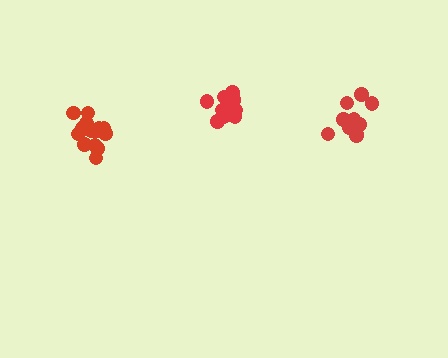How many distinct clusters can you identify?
There are 3 distinct clusters.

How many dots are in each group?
Group 1: 14 dots, Group 2: 11 dots, Group 3: 13 dots (38 total).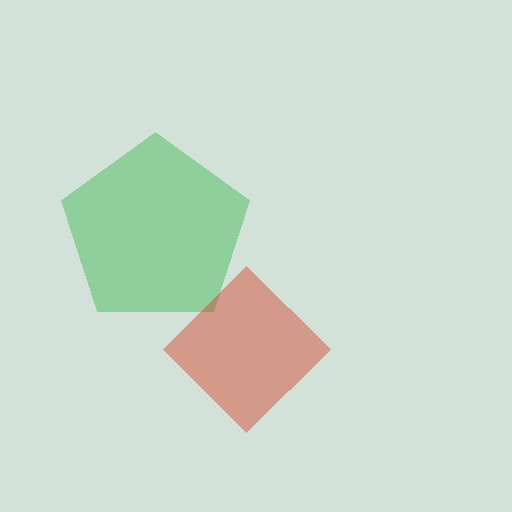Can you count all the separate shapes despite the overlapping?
Yes, there are 2 separate shapes.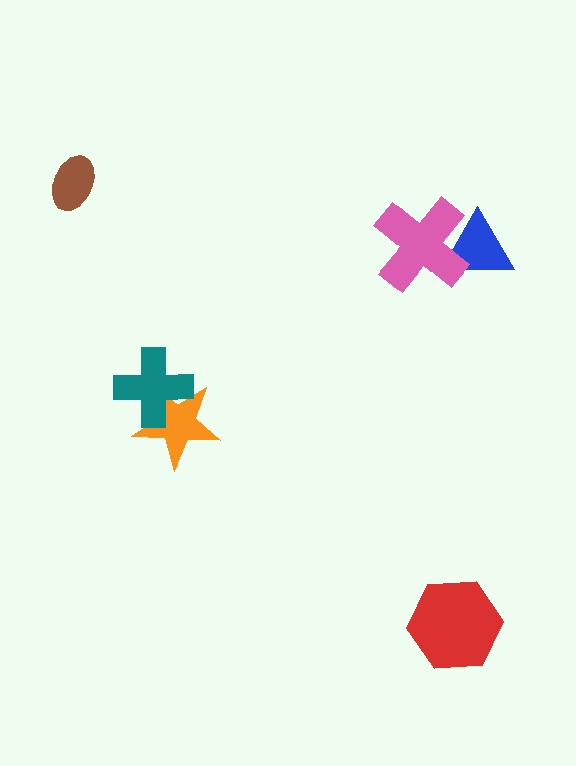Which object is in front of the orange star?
The teal cross is in front of the orange star.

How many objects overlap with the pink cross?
1 object overlaps with the pink cross.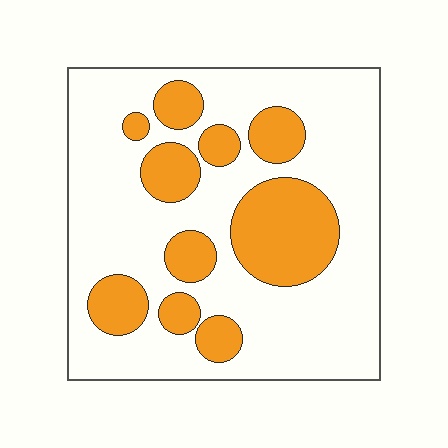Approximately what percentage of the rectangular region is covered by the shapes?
Approximately 30%.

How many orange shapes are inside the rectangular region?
10.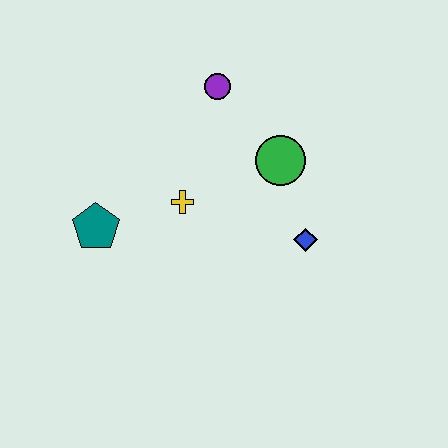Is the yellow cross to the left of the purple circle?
Yes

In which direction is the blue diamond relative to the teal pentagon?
The blue diamond is to the right of the teal pentagon.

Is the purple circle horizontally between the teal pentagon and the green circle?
Yes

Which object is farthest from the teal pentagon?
The blue diamond is farthest from the teal pentagon.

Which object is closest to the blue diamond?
The green circle is closest to the blue diamond.